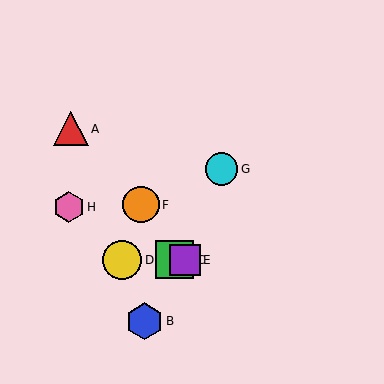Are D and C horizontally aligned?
Yes, both are at y≈260.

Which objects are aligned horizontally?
Objects C, D, E are aligned horizontally.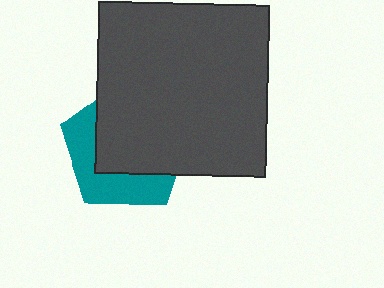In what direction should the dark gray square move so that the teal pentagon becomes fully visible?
The dark gray square should move toward the upper-right. That is the shortest direction to clear the overlap and leave the teal pentagon fully visible.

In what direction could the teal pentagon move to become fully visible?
The teal pentagon could move toward the lower-left. That would shift it out from behind the dark gray square entirely.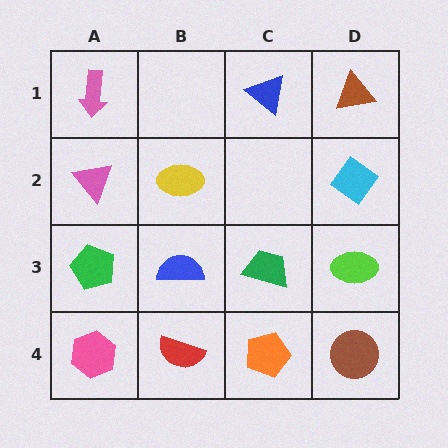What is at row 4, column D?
A brown circle.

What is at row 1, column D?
A brown triangle.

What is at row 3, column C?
A green trapezoid.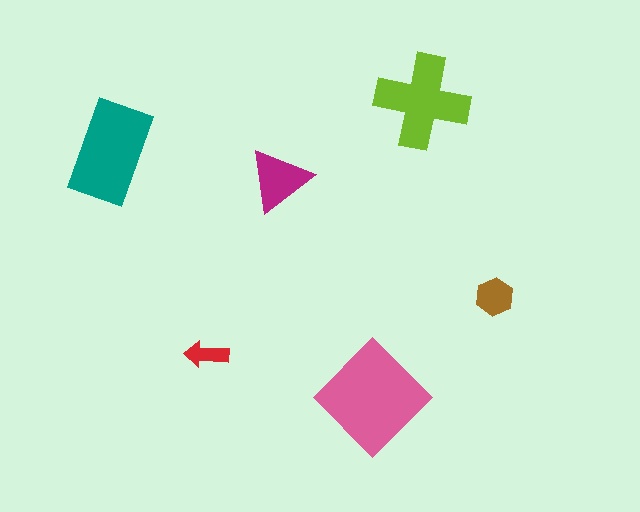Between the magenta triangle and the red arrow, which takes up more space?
The magenta triangle.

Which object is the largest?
The pink diamond.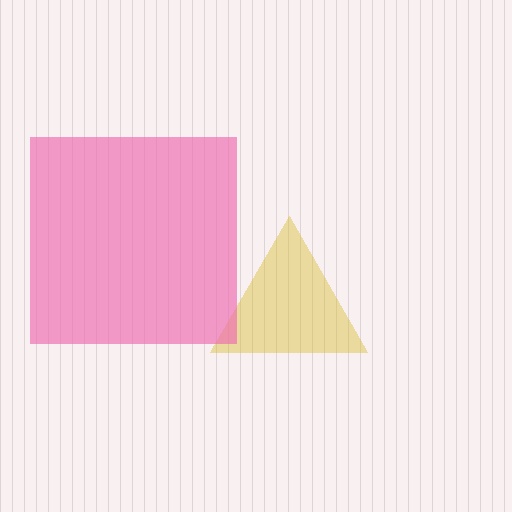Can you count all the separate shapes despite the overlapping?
Yes, there are 2 separate shapes.